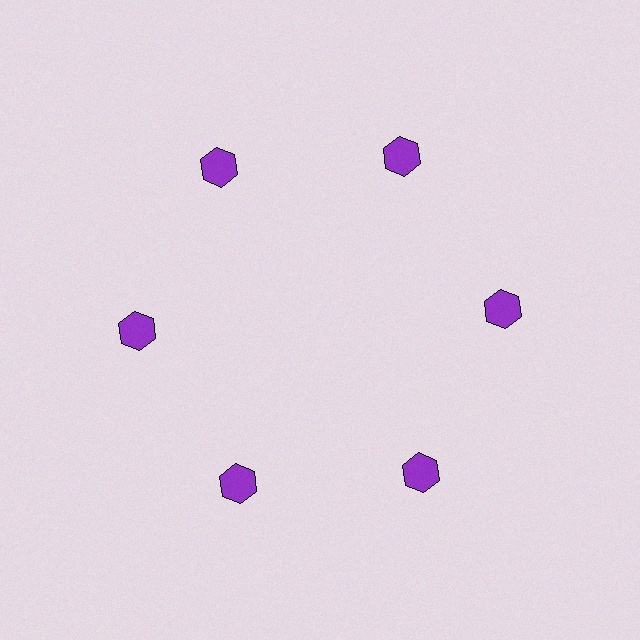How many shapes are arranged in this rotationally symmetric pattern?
There are 6 shapes, arranged in 6 groups of 1.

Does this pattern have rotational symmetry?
Yes, this pattern has 6-fold rotational symmetry. It looks the same after rotating 60 degrees around the center.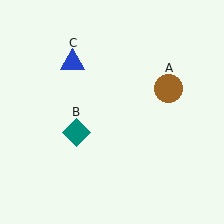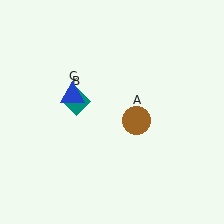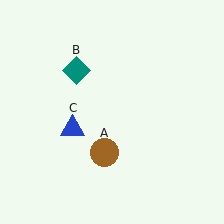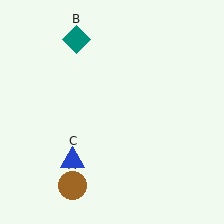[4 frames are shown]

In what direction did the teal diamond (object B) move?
The teal diamond (object B) moved up.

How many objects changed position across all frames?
3 objects changed position: brown circle (object A), teal diamond (object B), blue triangle (object C).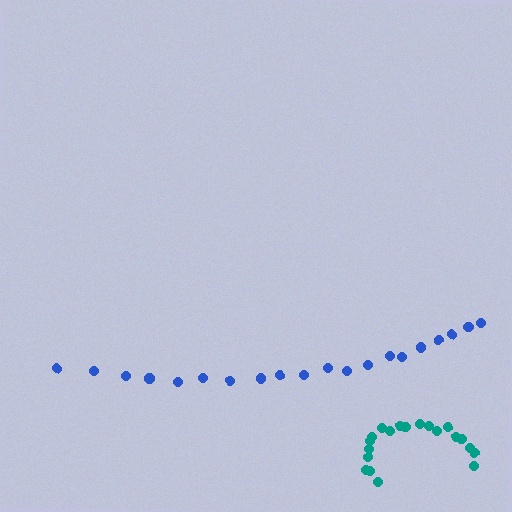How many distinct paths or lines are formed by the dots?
There are 2 distinct paths.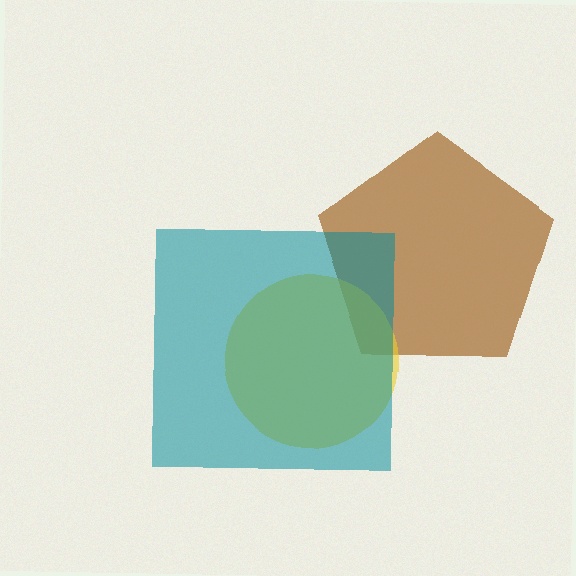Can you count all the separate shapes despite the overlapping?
Yes, there are 3 separate shapes.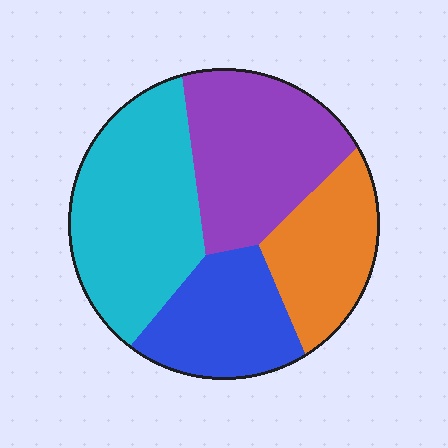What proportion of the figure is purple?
Purple covers 28% of the figure.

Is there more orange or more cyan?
Cyan.